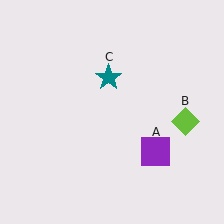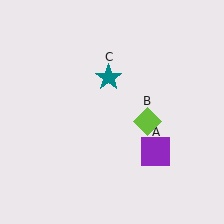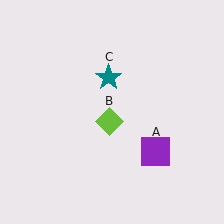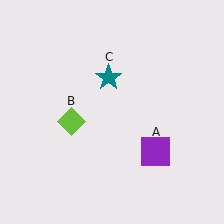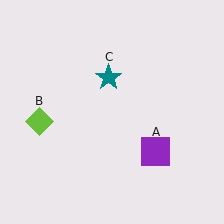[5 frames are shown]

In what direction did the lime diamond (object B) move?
The lime diamond (object B) moved left.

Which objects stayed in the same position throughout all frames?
Purple square (object A) and teal star (object C) remained stationary.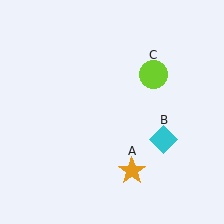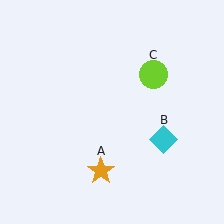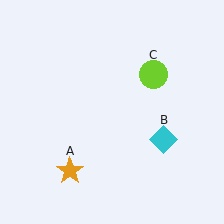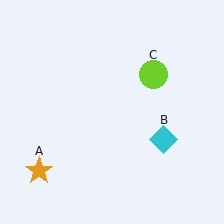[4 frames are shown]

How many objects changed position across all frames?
1 object changed position: orange star (object A).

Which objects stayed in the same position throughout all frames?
Cyan diamond (object B) and lime circle (object C) remained stationary.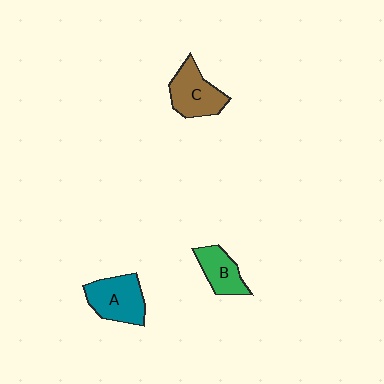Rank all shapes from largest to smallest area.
From largest to smallest: A (teal), C (brown), B (green).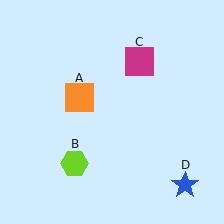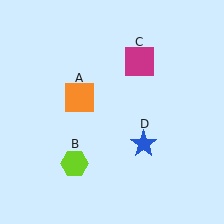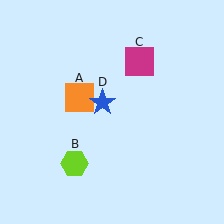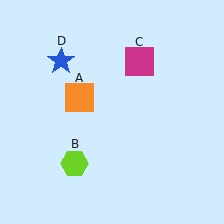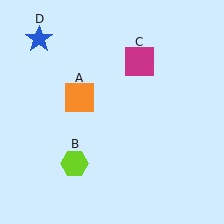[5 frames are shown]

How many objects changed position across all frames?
1 object changed position: blue star (object D).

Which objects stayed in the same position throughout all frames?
Orange square (object A) and lime hexagon (object B) and magenta square (object C) remained stationary.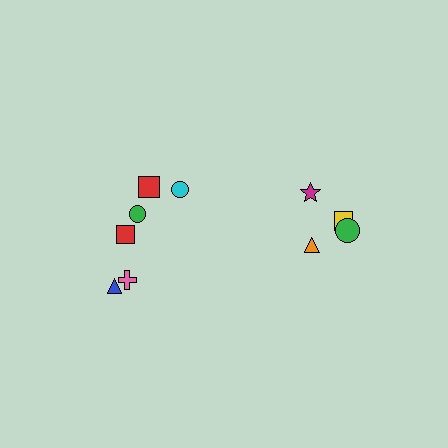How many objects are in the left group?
There are 6 objects.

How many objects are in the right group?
There are 4 objects.